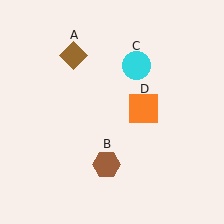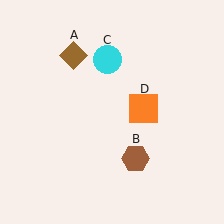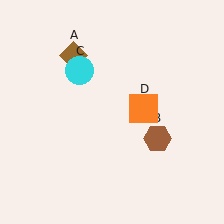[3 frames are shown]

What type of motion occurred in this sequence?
The brown hexagon (object B), cyan circle (object C) rotated counterclockwise around the center of the scene.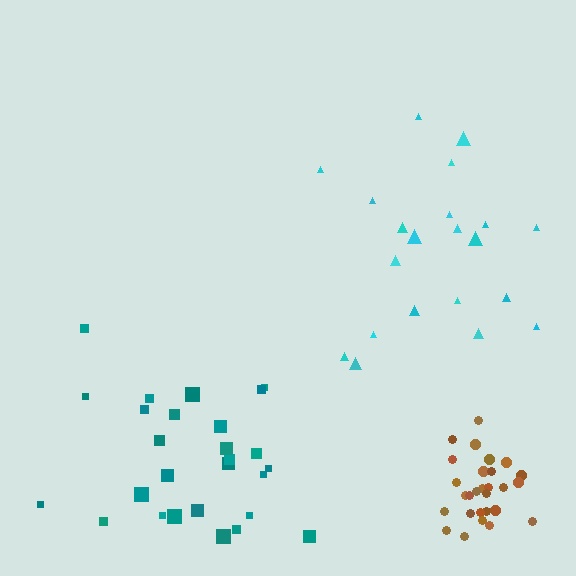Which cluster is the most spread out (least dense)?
Cyan.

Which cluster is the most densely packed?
Brown.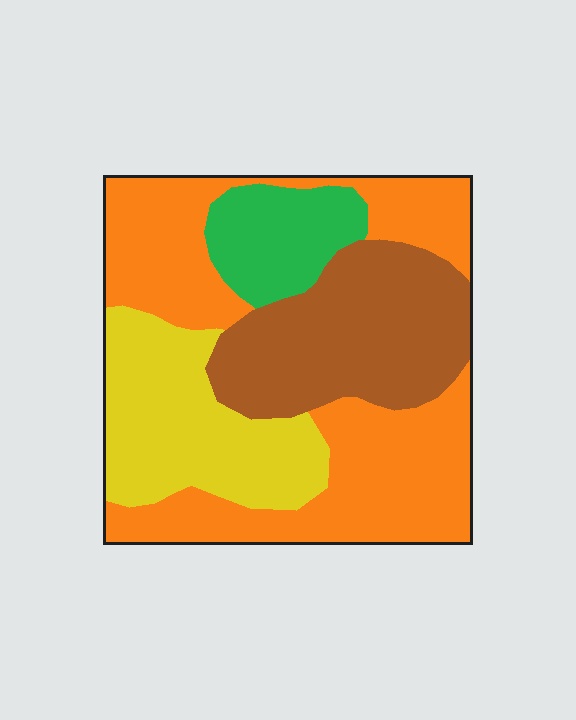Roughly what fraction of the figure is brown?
Brown covers about 25% of the figure.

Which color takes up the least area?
Green, at roughly 10%.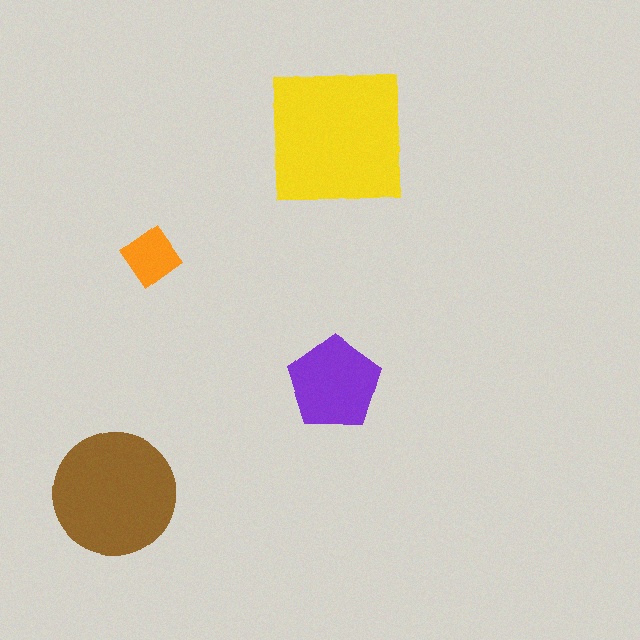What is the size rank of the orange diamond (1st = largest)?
4th.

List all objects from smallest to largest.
The orange diamond, the purple pentagon, the brown circle, the yellow square.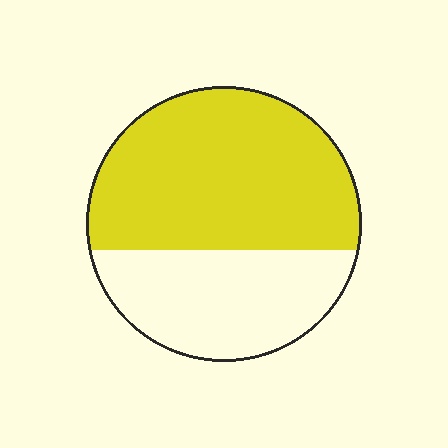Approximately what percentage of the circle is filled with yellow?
Approximately 60%.